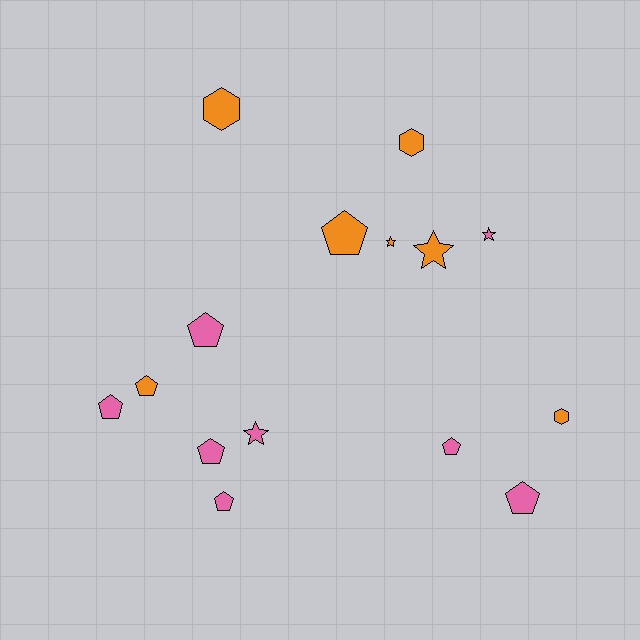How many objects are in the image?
There are 15 objects.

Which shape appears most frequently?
Pentagon, with 8 objects.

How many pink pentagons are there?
There are 6 pink pentagons.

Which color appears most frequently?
Pink, with 8 objects.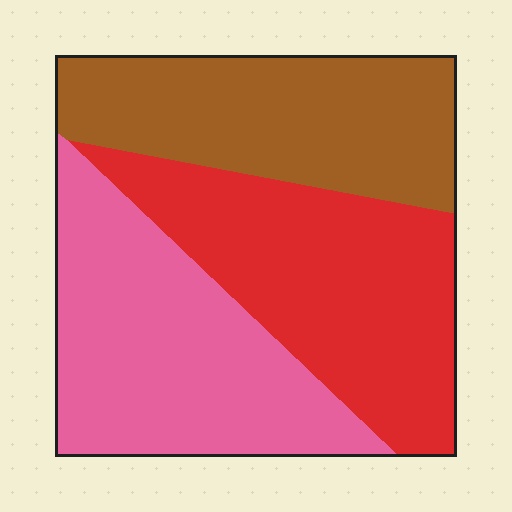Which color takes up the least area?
Brown, at roughly 30%.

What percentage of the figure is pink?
Pink takes up about one third (1/3) of the figure.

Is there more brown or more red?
Red.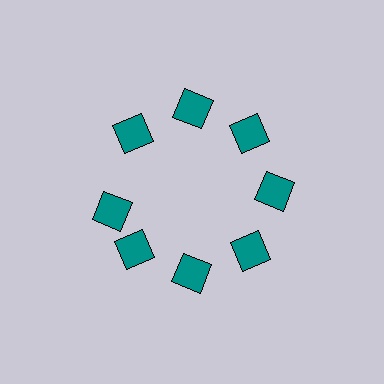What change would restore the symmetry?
The symmetry would be restored by rotating it back into even spacing with its neighbors so that all 8 squares sit at equal angles and equal distance from the center.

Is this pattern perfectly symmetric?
No. The 8 teal squares are arranged in a ring, but one element near the 9 o'clock position is rotated out of alignment along the ring, breaking the 8-fold rotational symmetry.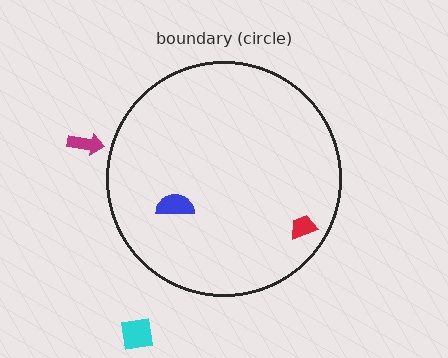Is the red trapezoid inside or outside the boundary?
Inside.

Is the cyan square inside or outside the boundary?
Outside.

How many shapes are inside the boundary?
2 inside, 2 outside.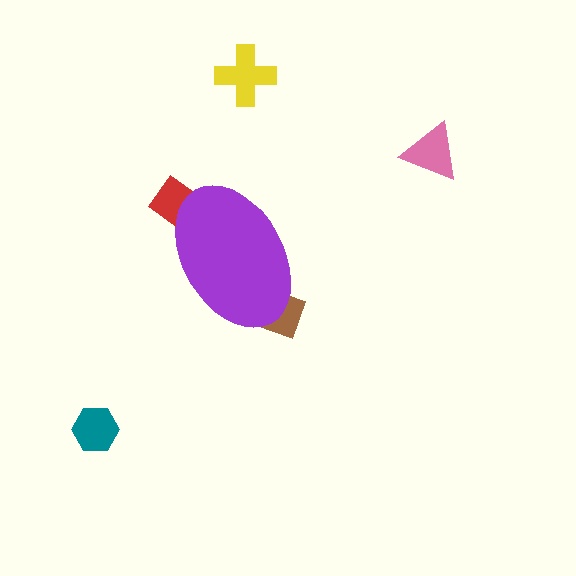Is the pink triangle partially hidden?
No, the pink triangle is fully visible.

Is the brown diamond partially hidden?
Yes, the brown diamond is partially hidden behind the purple ellipse.